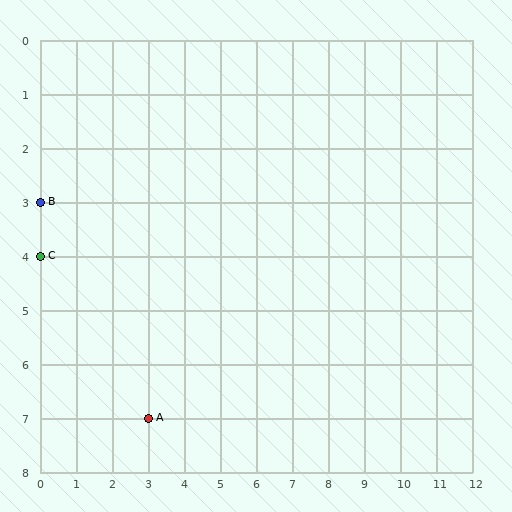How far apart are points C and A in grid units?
Points C and A are 3 columns and 3 rows apart (about 4.2 grid units diagonally).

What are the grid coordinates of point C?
Point C is at grid coordinates (0, 4).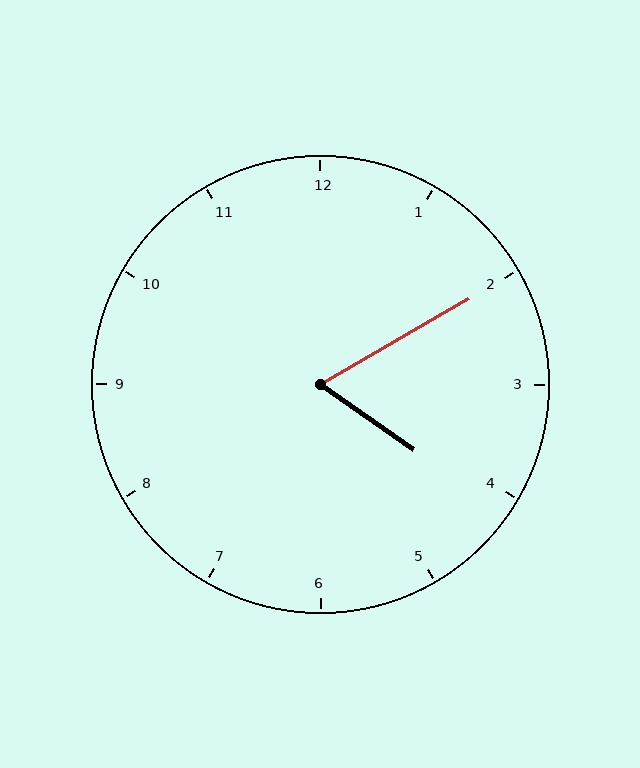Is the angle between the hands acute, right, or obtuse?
It is acute.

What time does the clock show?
4:10.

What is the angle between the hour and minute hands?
Approximately 65 degrees.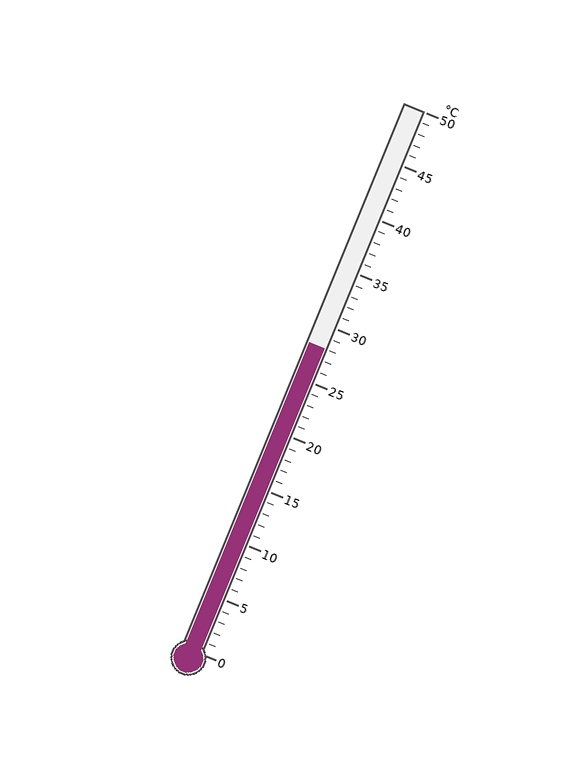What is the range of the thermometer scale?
The thermometer scale ranges from 0°C to 50°C.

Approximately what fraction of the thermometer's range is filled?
The thermometer is filled to approximately 55% of its range.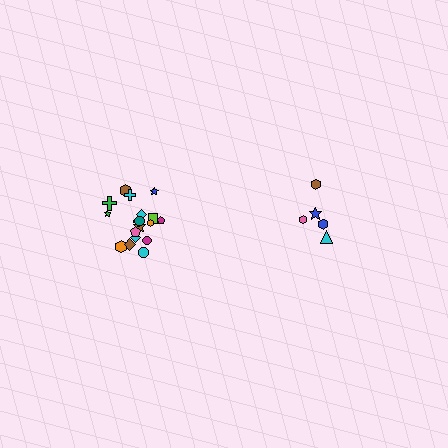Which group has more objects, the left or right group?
The left group.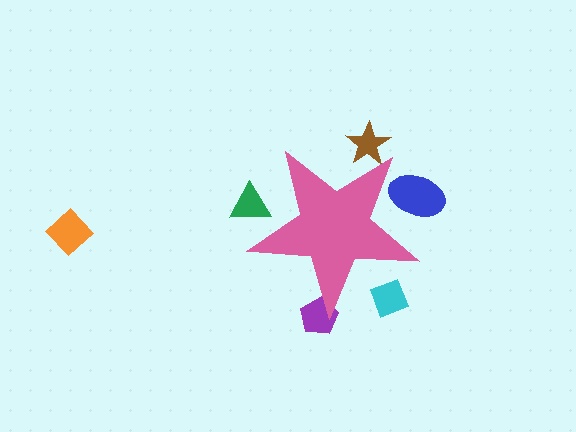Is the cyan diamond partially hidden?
Yes, the cyan diamond is partially hidden behind the pink star.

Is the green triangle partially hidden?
Yes, the green triangle is partially hidden behind the pink star.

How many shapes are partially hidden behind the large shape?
5 shapes are partially hidden.